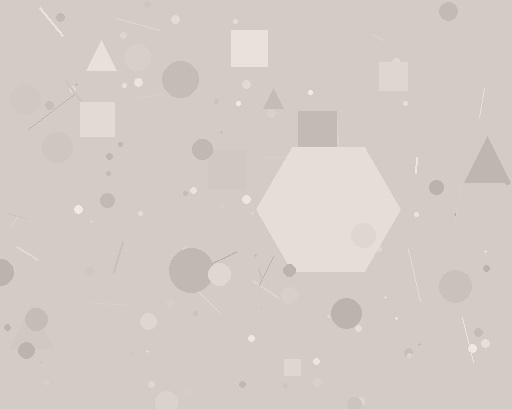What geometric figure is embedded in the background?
A hexagon is embedded in the background.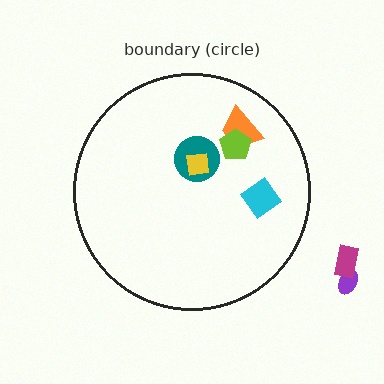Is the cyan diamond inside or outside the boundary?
Inside.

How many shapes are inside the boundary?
5 inside, 2 outside.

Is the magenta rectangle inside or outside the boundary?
Outside.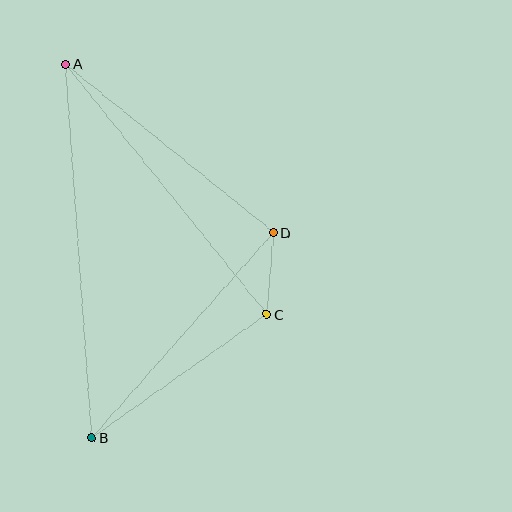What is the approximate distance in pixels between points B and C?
The distance between B and C is approximately 214 pixels.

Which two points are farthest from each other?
Points A and B are farthest from each other.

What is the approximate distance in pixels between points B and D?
The distance between B and D is approximately 274 pixels.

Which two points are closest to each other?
Points C and D are closest to each other.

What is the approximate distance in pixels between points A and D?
The distance between A and D is approximately 268 pixels.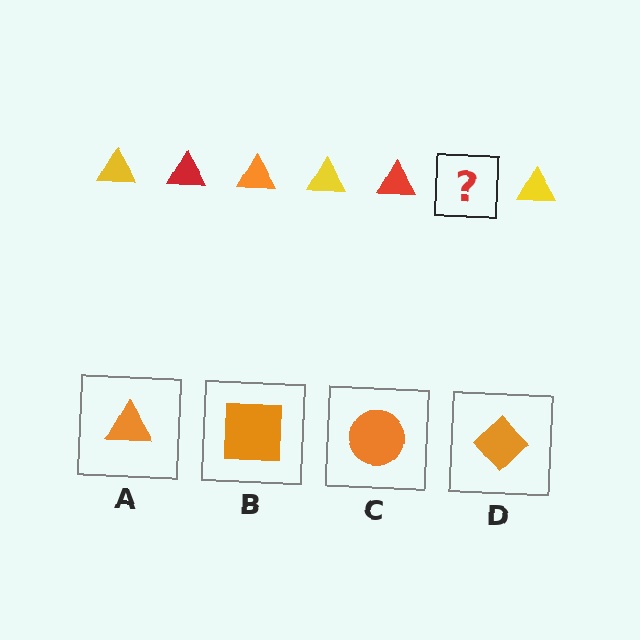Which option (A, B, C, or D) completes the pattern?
A.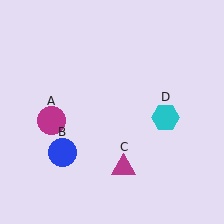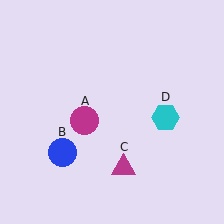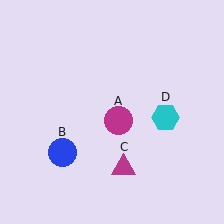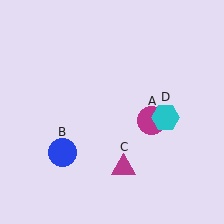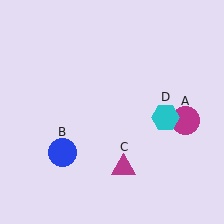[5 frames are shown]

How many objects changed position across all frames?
1 object changed position: magenta circle (object A).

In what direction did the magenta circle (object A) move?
The magenta circle (object A) moved right.